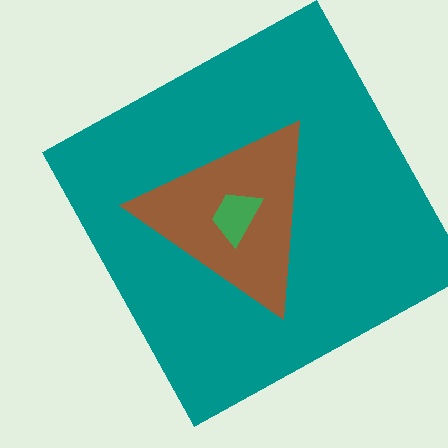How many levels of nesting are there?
3.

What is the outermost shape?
The teal square.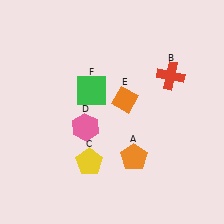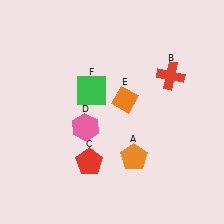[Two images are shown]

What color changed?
The pentagon (C) changed from yellow in Image 1 to red in Image 2.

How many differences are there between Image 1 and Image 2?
There is 1 difference between the two images.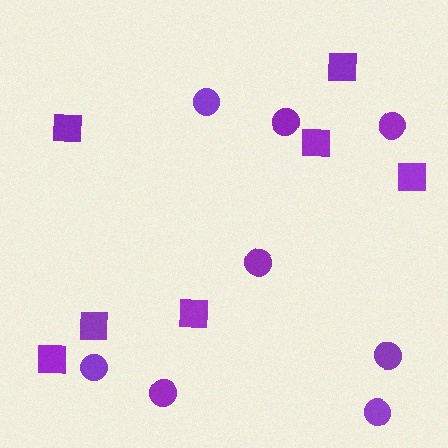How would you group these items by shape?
There are 2 groups: one group of squares (7) and one group of circles (8).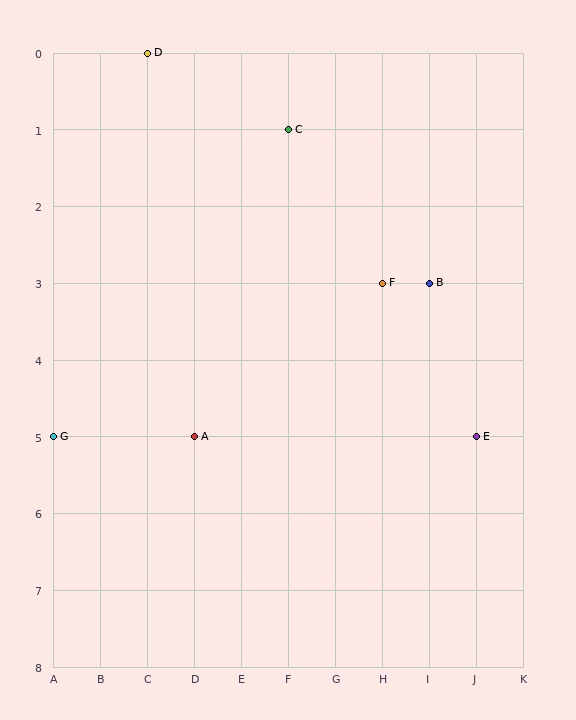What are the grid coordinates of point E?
Point E is at grid coordinates (J, 5).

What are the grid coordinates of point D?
Point D is at grid coordinates (C, 0).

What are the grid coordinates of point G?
Point G is at grid coordinates (A, 5).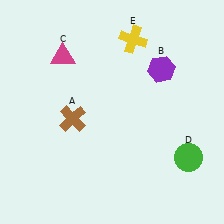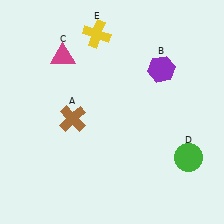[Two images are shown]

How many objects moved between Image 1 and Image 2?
1 object moved between the two images.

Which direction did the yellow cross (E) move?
The yellow cross (E) moved left.